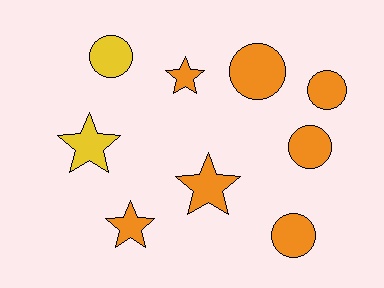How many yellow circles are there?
There is 1 yellow circle.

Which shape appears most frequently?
Circle, with 5 objects.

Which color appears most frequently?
Orange, with 7 objects.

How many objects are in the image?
There are 9 objects.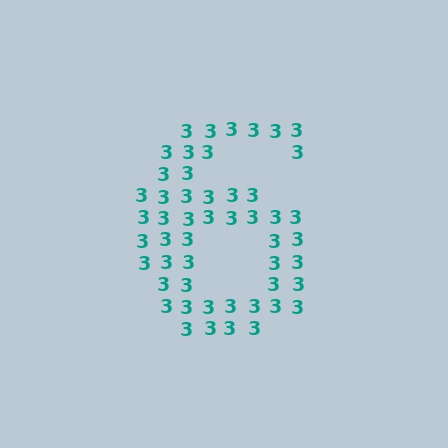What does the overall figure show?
The overall figure shows the digit 6.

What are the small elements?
The small elements are digit 3's.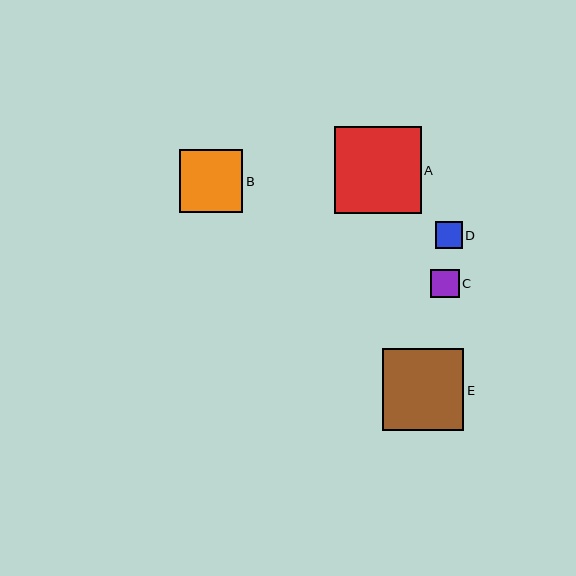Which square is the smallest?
Square D is the smallest with a size of approximately 27 pixels.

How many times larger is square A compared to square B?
Square A is approximately 1.4 times the size of square B.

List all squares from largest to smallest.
From largest to smallest: A, E, B, C, D.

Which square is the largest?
Square A is the largest with a size of approximately 87 pixels.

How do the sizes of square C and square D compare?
Square C and square D are approximately the same size.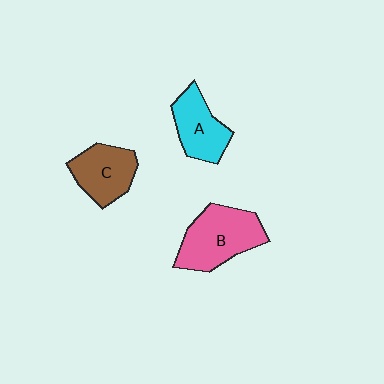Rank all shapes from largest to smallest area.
From largest to smallest: B (pink), C (brown), A (cyan).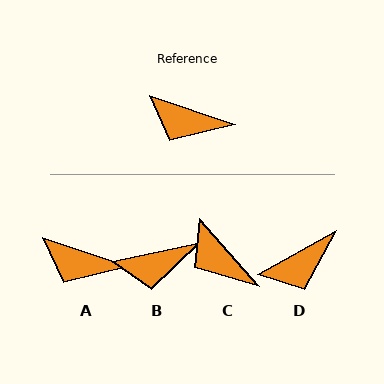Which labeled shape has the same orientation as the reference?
A.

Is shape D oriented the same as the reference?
No, it is off by about 47 degrees.